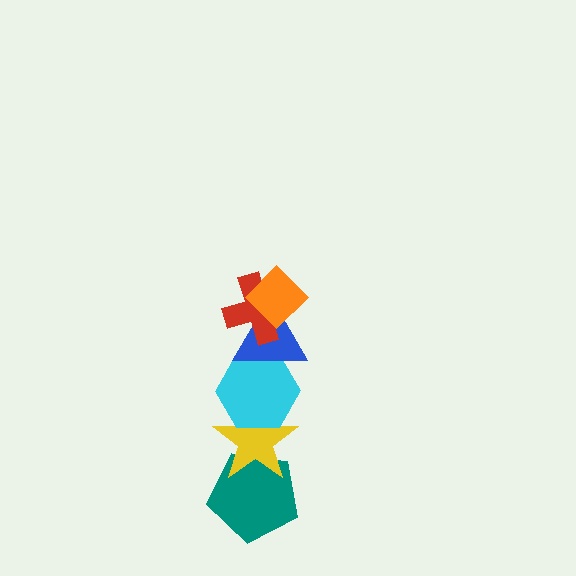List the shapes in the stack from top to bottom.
From top to bottom: the orange diamond, the red cross, the blue triangle, the cyan hexagon, the yellow star, the teal pentagon.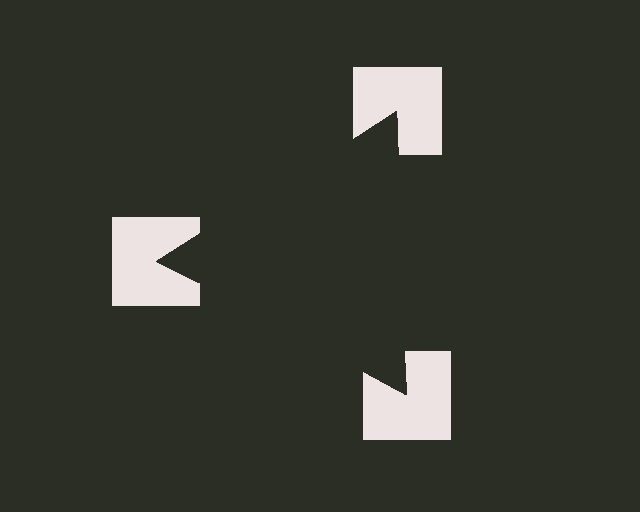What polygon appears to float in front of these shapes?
An illusory triangle — its edges are inferred from the aligned wedge cuts in the notched squares, not physically drawn.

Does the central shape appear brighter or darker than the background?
It typically appears slightly darker than the background, even though no actual brightness change is drawn.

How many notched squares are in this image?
There are 3 — one at each vertex of the illusory triangle.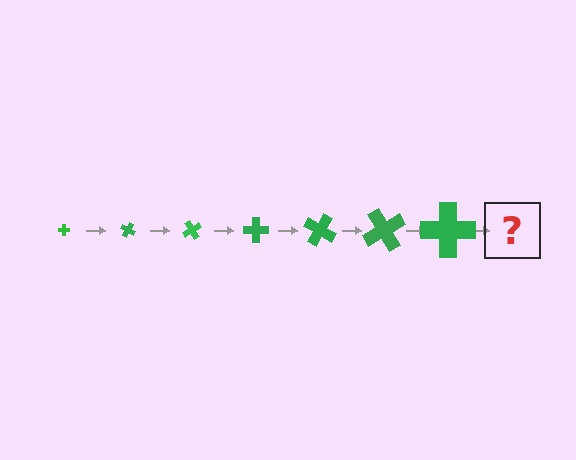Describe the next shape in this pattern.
It should be a cross, larger than the previous one and rotated 210 degrees from the start.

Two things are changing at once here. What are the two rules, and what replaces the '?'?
The two rules are that the cross grows larger each step and it rotates 30 degrees each step. The '?' should be a cross, larger than the previous one and rotated 210 degrees from the start.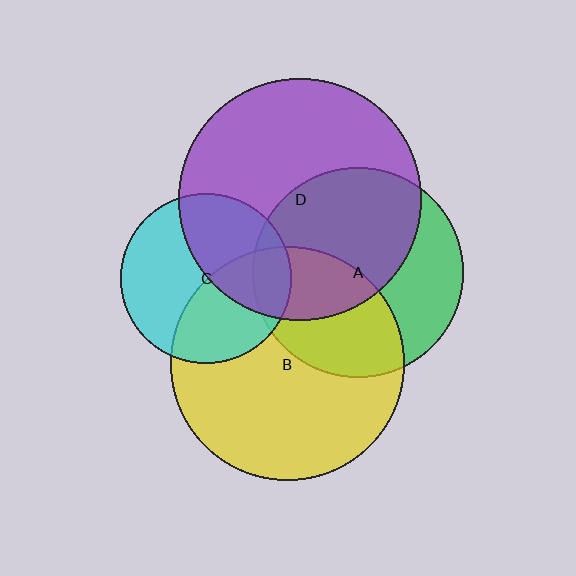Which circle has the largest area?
Circle D (purple).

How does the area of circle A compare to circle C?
Approximately 1.5 times.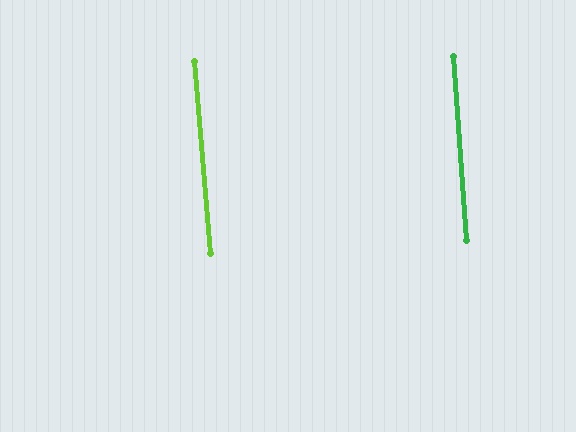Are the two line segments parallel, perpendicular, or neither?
Parallel — their directions differ by only 0.6°.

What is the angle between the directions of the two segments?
Approximately 1 degree.